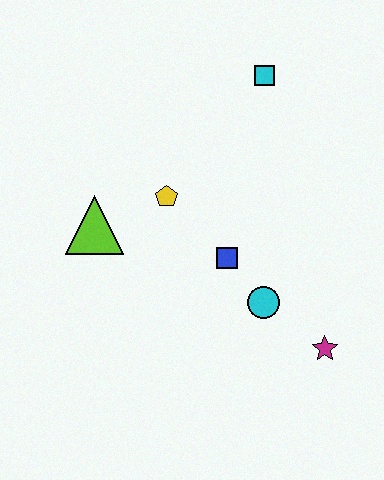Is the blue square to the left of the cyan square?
Yes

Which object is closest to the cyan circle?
The blue square is closest to the cyan circle.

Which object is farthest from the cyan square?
The magenta star is farthest from the cyan square.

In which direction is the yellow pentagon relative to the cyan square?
The yellow pentagon is below the cyan square.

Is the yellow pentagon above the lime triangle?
Yes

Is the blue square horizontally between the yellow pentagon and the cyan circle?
Yes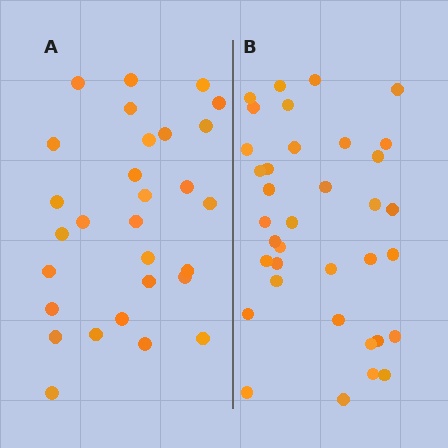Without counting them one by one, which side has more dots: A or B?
Region B (the right region) has more dots.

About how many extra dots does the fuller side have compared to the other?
Region B has roughly 8 or so more dots than region A.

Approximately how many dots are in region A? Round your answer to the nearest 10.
About 30 dots. (The exact count is 29, which rounds to 30.)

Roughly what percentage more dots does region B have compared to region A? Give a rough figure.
About 25% more.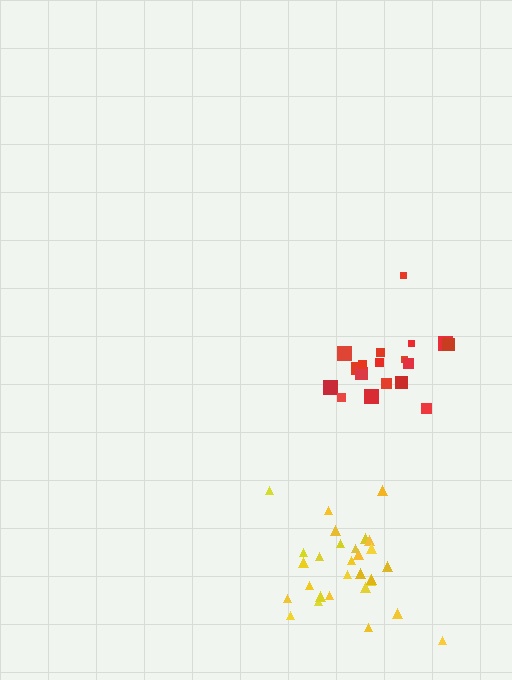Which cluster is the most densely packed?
Yellow.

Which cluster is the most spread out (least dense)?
Red.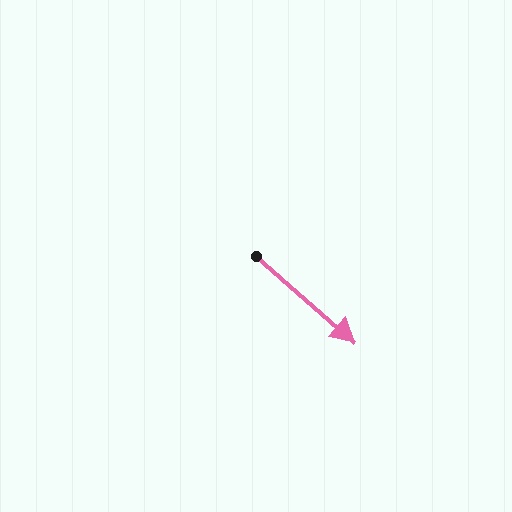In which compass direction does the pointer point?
Southeast.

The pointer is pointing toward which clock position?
Roughly 4 o'clock.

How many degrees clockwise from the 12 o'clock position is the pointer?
Approximately 131 degrees.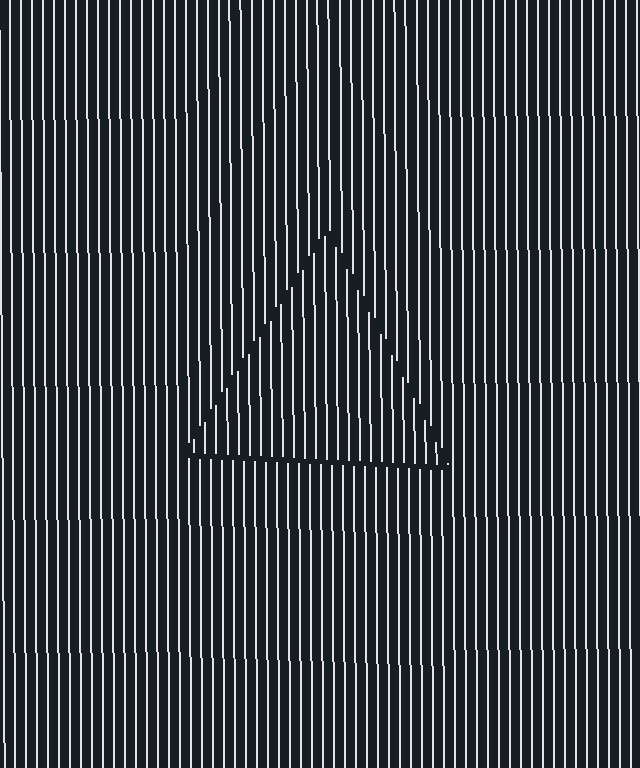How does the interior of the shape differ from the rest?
The interior of the shape contains the same grating, shifted by half a period — the contour is defined by the phase discontinuity where line-ends from the inner and outer gratings abut.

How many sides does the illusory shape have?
3 sides — the line-ends trace a triangle.